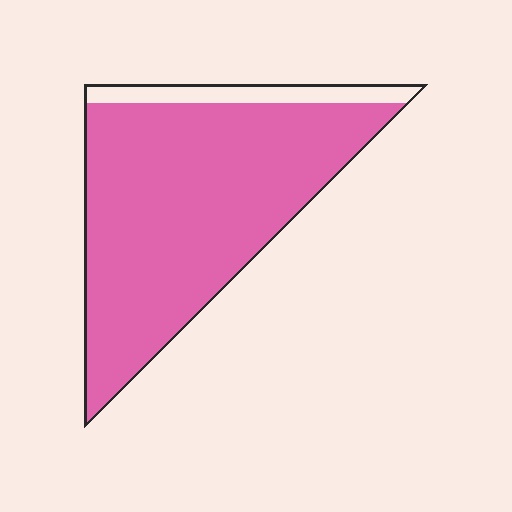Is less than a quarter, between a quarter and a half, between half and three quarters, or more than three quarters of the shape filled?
More than three quarters.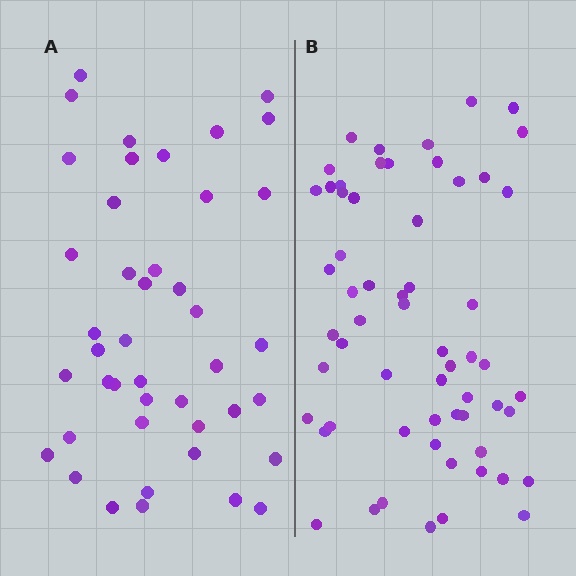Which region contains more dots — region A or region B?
Region B (the right region) has more dots.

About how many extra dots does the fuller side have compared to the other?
Region B has approximately 15 more dots than region A.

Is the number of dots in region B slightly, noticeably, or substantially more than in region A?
Region B has noticeably more, but not dramatically so. The ratio is roughly 1.4 to 1.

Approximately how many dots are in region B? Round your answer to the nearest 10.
About 60 dots.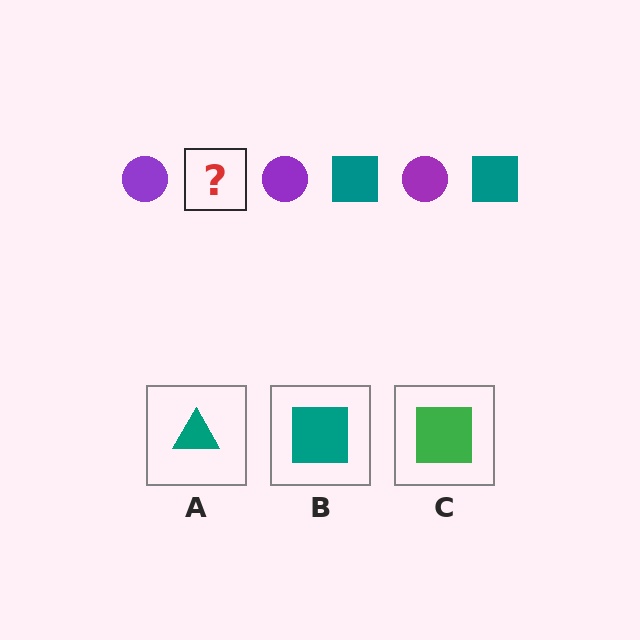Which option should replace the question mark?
Option B.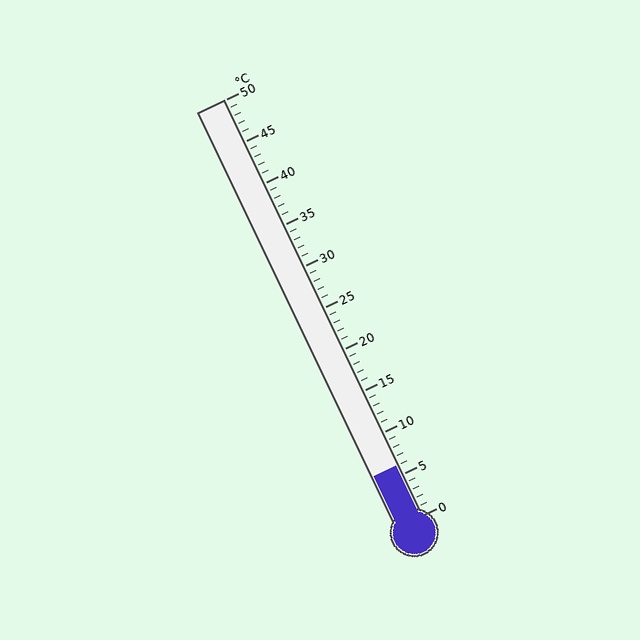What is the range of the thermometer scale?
The thermometer scale ranges from 0°C to 50°C.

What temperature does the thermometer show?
The thermometer shows approximately 6°C.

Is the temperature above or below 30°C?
The temperature is below 30°C.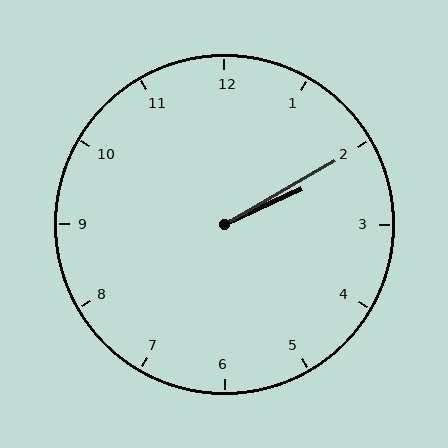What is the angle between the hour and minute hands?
Approximately 5 degrees.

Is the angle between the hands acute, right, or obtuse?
It is acute.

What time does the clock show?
2:10.